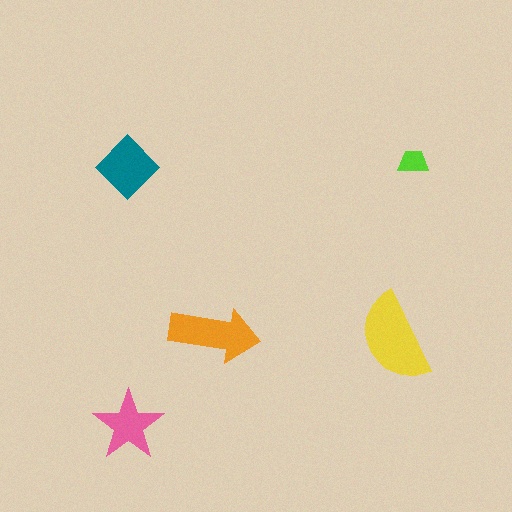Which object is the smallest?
The lime trapezoid.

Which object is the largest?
The yellow semicircle.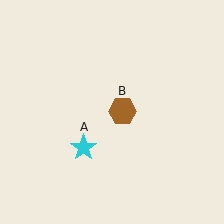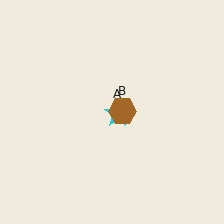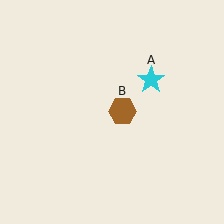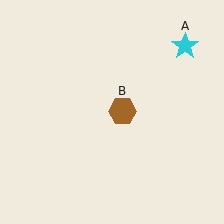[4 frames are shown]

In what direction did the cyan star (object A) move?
The cyan star (object A) moved up and to the right.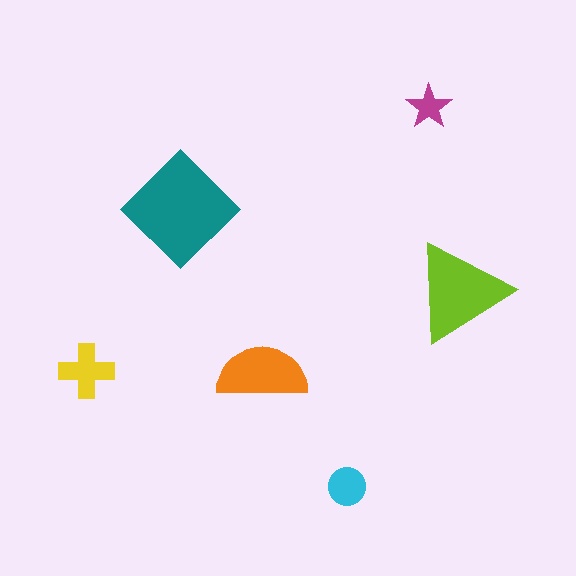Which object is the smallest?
The magenta star.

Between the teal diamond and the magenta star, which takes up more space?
The teal diamond.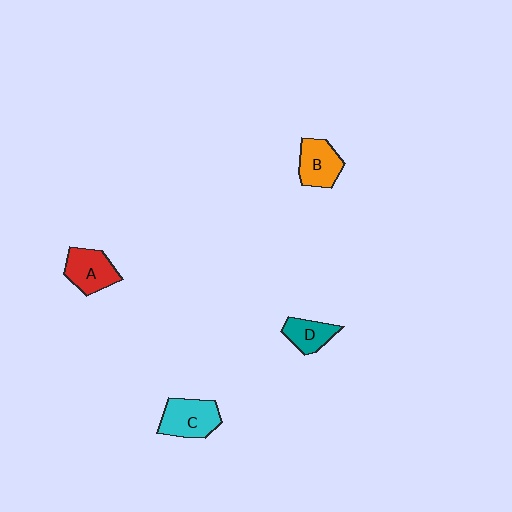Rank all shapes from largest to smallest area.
From largest to smallest: C (cyan), A (red), B (orange), D (teal).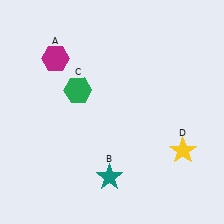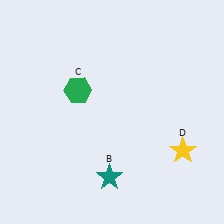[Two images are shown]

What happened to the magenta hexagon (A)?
The magenta hexagon (A) was removed in Image 2. It was in the top-left area of Image 1.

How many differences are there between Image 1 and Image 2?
There is 1 difference between the two images.